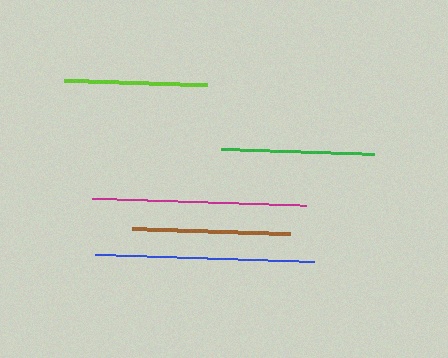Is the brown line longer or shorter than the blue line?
The blue line is longer than the brown line.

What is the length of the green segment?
The green segment is approximately 153 pixels long.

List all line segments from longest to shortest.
From longest to shortest: blue, magenta, brown, green, lime.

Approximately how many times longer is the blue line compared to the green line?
The blue line is approximately 1.4 times the length of the green line.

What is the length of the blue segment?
The blue segment is approximately 219 pixels long.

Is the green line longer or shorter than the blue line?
The blue line is longer than the green line.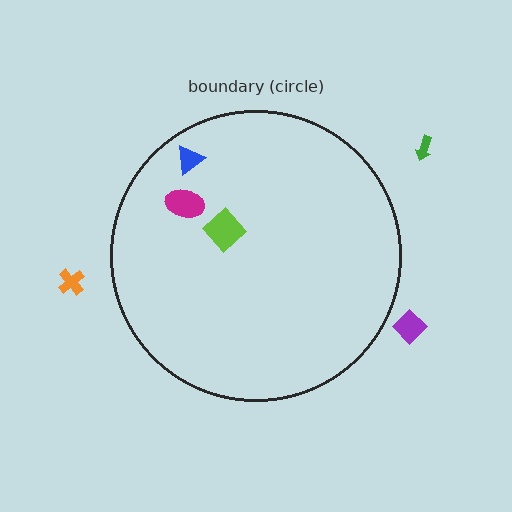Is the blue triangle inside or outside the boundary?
Inside.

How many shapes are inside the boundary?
3 inside, 3 outside.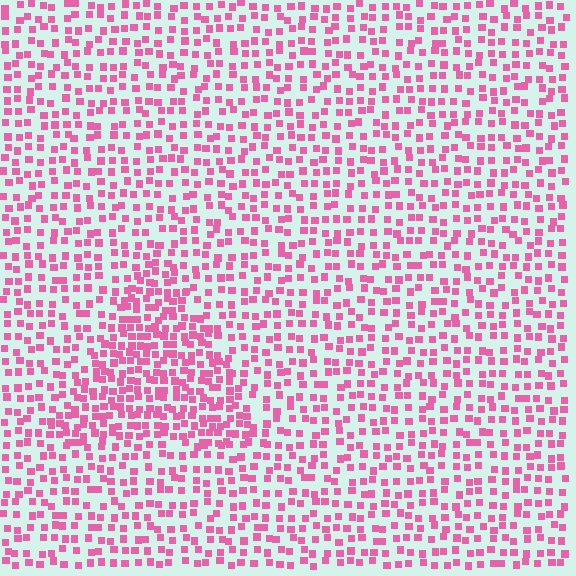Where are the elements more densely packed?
The elements are more densely packed inside the triangle boundary.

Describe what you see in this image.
The image contains small pink elements arranged at two different densities. A triangle-shaped region is visible where the elements are more densely packed than the surrounding area.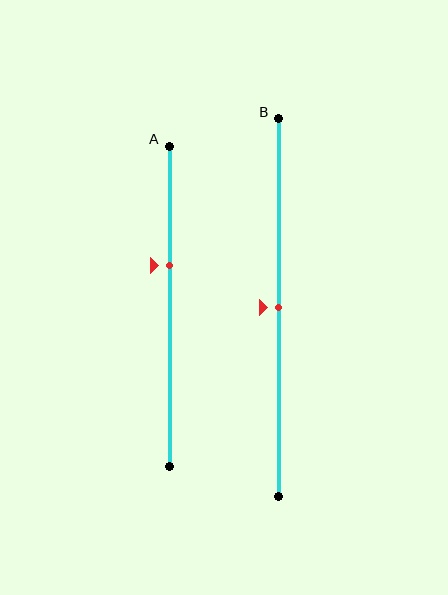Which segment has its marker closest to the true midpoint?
Segment B has its marker closest to the true midpoint.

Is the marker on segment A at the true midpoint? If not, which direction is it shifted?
No, the marker on segment A is shifted upward by about 13% of the segment length.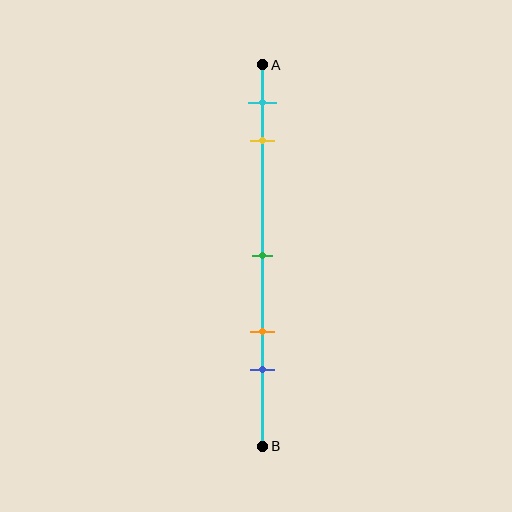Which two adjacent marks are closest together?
The cyan and yellow marks are the closest adjacent pair.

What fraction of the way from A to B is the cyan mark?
The cyan mark is approximately 10% (0.1) of the way from A to B.